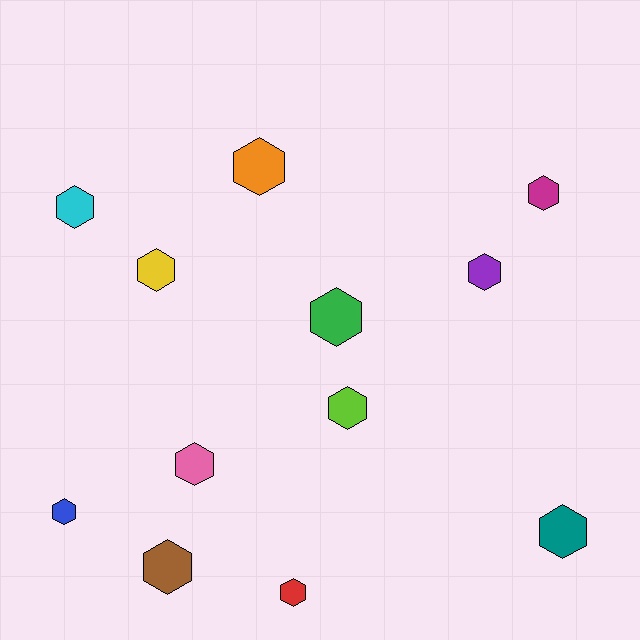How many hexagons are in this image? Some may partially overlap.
There are 12 hexagons.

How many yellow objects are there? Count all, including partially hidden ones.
There is 1 yellow object.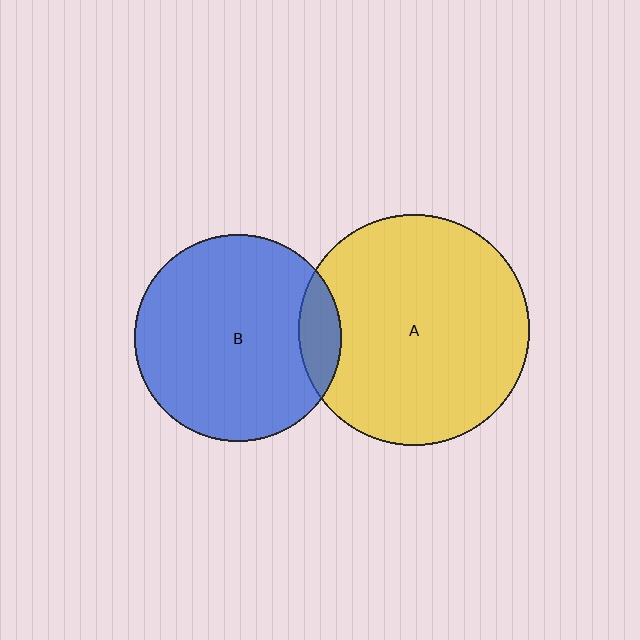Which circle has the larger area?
Circle A (yellow).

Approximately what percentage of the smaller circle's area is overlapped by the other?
Approximately 10%.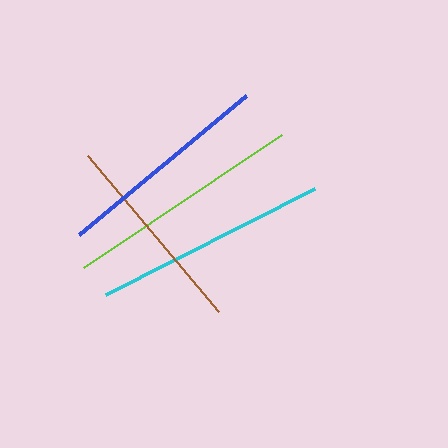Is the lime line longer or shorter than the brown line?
The lime line is longer than the brown line.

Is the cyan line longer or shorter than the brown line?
The cyan line is longer than the brown line.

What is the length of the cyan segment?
The cyan segment is approximately 234 pixels long.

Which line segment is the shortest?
The brown line is the shortest at approximately 203 pixels.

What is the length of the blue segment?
The blue segment is approximately 217 pixels long.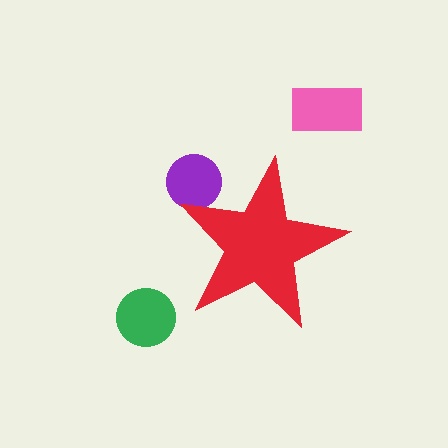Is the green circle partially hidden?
No, the green circle is fully visible.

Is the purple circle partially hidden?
Yes, the purple circle is partially hidden behind the red star.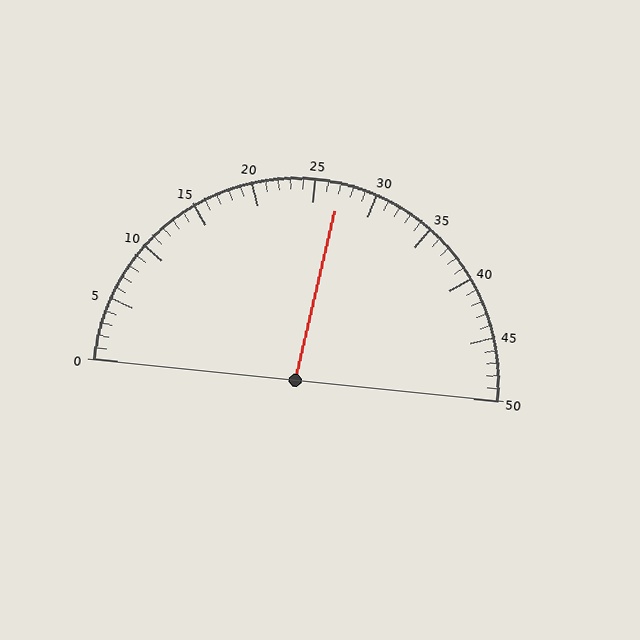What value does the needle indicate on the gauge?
The needle indicates approximately 27.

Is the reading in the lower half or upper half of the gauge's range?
The reading is in the upper half of the range (0 to 50).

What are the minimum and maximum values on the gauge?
The gauge ranges from 0 to 50.